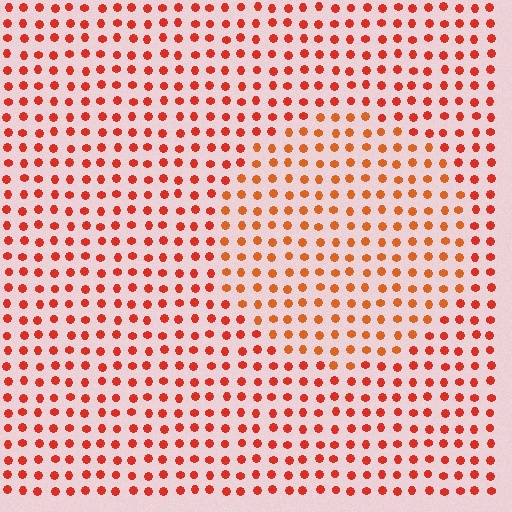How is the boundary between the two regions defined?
The boundary is defined purely by a slight shift in hue (about 18 degrees). Spacing, size, and orientation are identical on both sides.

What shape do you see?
I see a circle.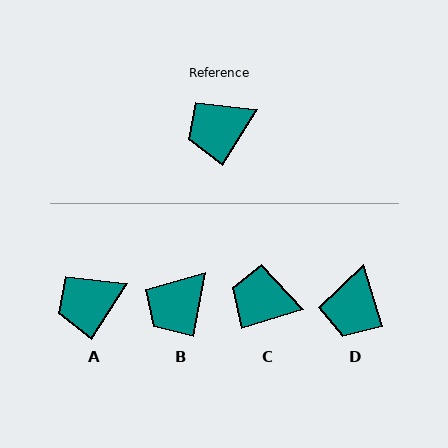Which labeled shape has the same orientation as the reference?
A.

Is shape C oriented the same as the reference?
No, it is off by about 41 degrees.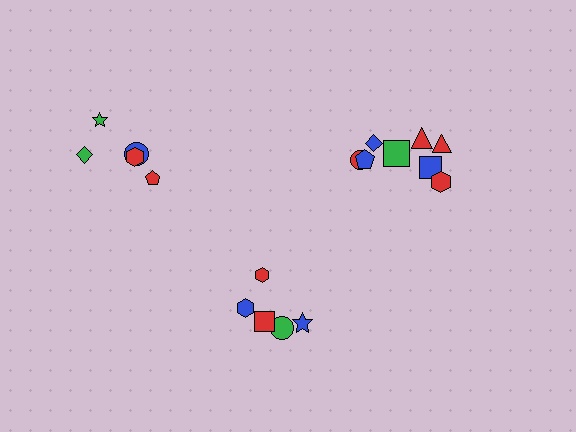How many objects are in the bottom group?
There are 5 objects.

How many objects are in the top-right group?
There are 8 objects.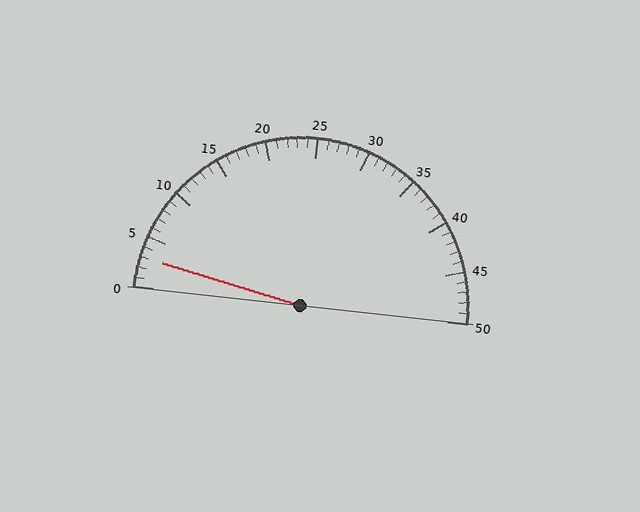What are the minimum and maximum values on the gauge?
The gauge ranges from 0 to 50.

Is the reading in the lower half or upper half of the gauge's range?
The reading is in the lower half of the range (0 to 50).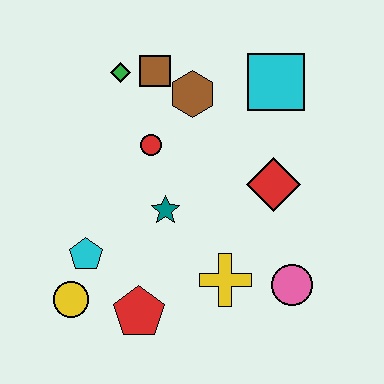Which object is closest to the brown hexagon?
The brown square is closest to the brown hexagon.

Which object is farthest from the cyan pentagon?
The cyan square is farthest from the cyan pentagon.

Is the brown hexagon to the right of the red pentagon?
Yes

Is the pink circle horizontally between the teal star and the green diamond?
No